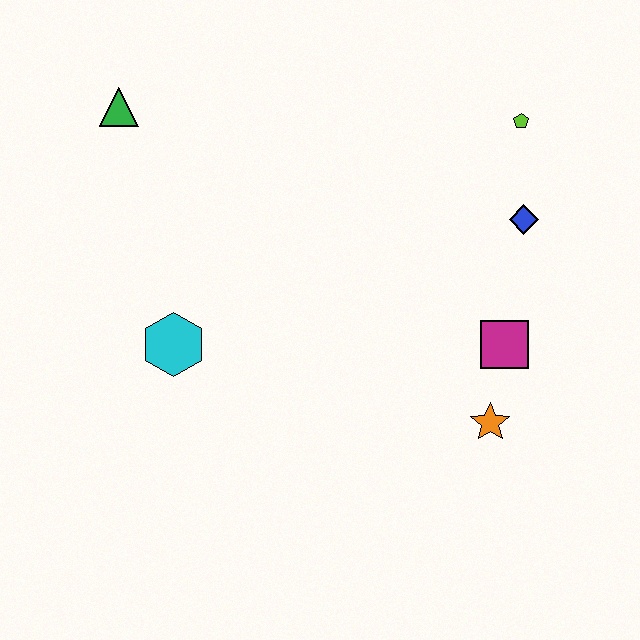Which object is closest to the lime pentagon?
The blue diamond is closest to the lime pentagon.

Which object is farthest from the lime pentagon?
The cyan hexagon is farthest from the lime pentagon.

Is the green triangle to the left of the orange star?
Yes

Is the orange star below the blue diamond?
Yes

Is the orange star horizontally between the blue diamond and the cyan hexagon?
Yes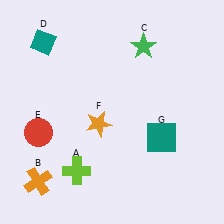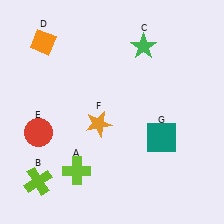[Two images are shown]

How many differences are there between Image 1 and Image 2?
There are 2 differences between the two images.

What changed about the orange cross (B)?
In Image 1, B is orange. In Image 2, it changed to lime.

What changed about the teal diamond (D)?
In Image 1, D is teal. In Image 2, it changed to orange.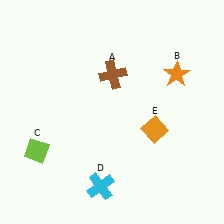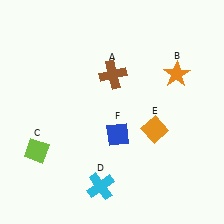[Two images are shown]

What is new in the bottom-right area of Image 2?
A blue diamond (F) was added in the bottom-right area of Image 2.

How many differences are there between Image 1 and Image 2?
There is 1 difference between the two images.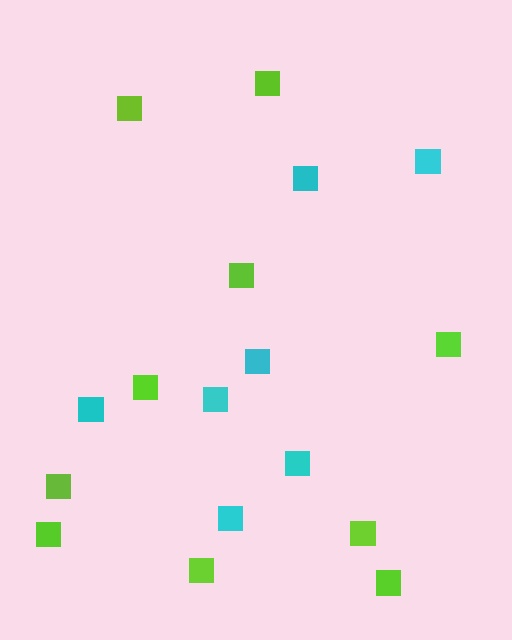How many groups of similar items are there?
There are 2 groups: one group of lime squares (10) and one group of cyan squares (7).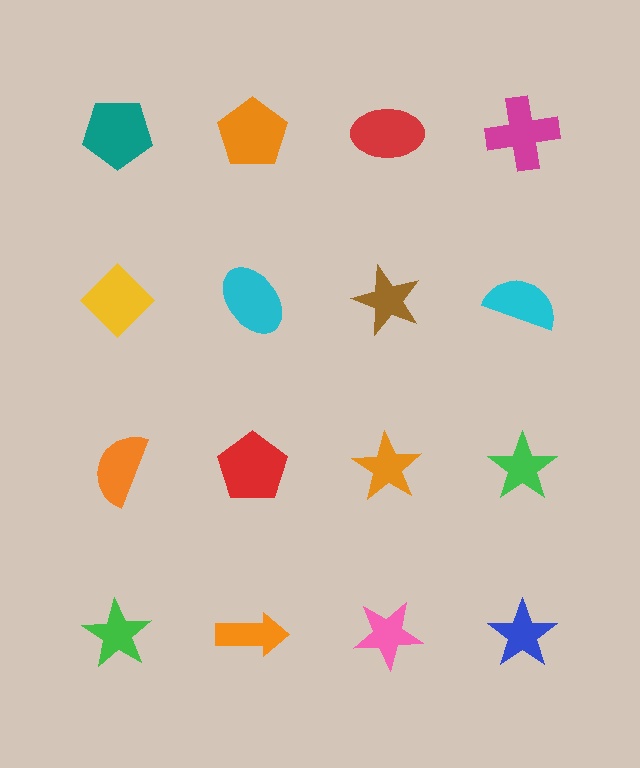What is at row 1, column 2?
An orange pentagon.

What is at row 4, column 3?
A pink star.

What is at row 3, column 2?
A red pentagon.